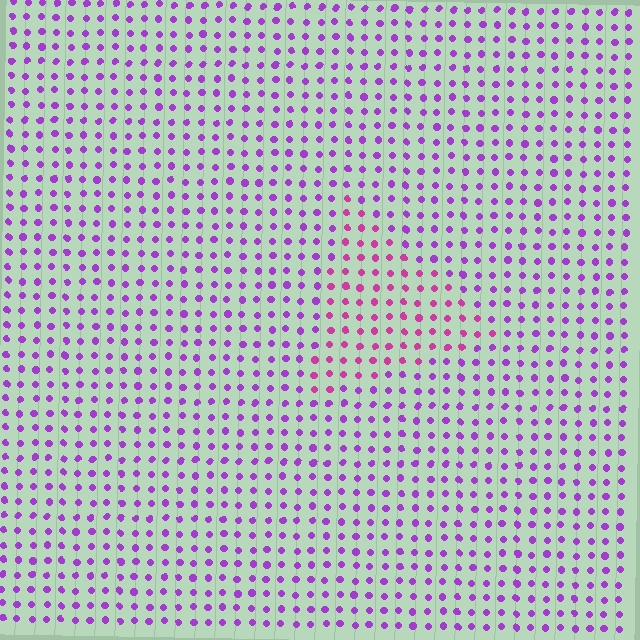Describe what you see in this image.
The image is filled with small purple elements in a uniform arrangement. A triangle-shaped region is visible where the elements are tinted to a slightly different hue, forming a subtle color boundary.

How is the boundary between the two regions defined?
The boundary is defined purely by a slight shift in hue (about 34 degrees). Spacing, size, and orientation are identical on both sides.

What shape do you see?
I see a triangle.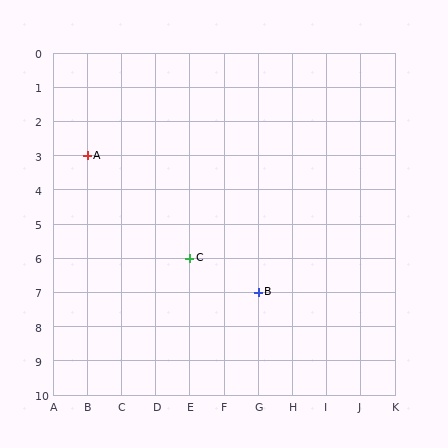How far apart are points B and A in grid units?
Points B and A are 5 columns and 4 rows apart (about 6.4 grid units diagonally).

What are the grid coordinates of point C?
Point C is at grid coordinates (E, 6).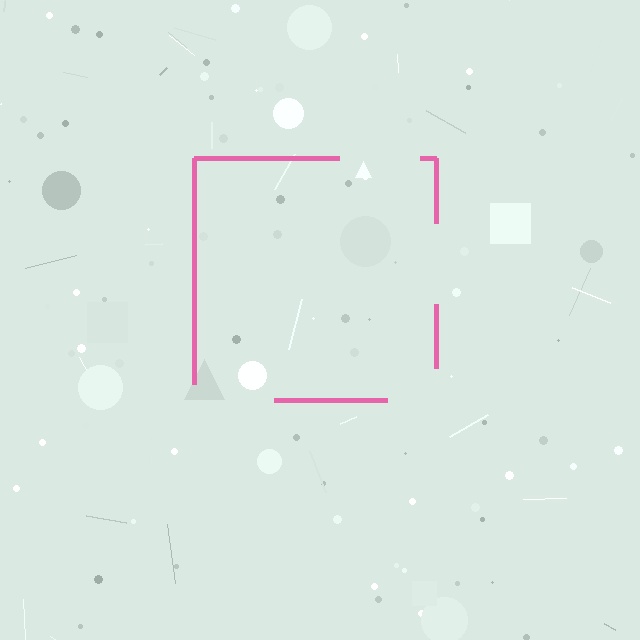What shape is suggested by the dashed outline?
The dashed outline suggests a square.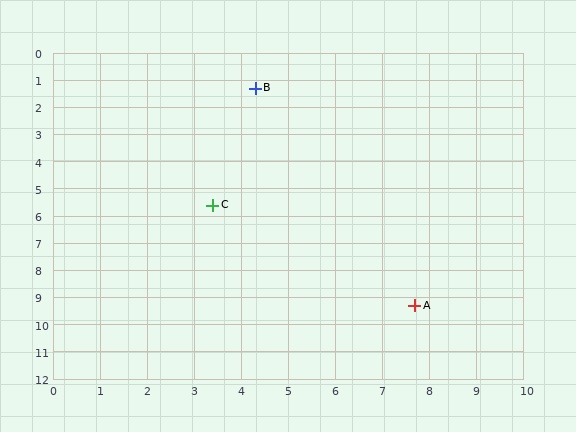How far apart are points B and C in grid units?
Points B and C are about 4.4 grid units apart.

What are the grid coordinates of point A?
Point A is at approximately (7.7, 9.3).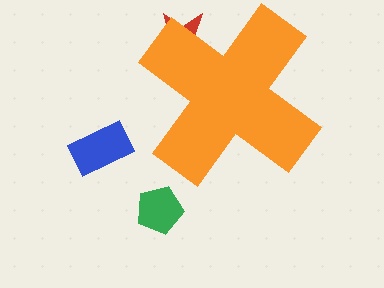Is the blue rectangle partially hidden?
No, the blue rectangle is fully visible.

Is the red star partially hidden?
Yes, the red star is partially hidden behind the orange cross.